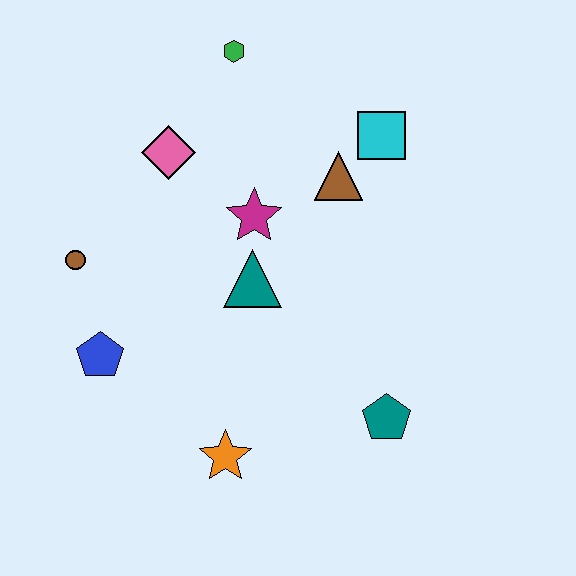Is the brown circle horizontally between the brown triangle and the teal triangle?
No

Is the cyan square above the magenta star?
Yes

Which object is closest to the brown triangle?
The cyan square is closest to the brown triangle.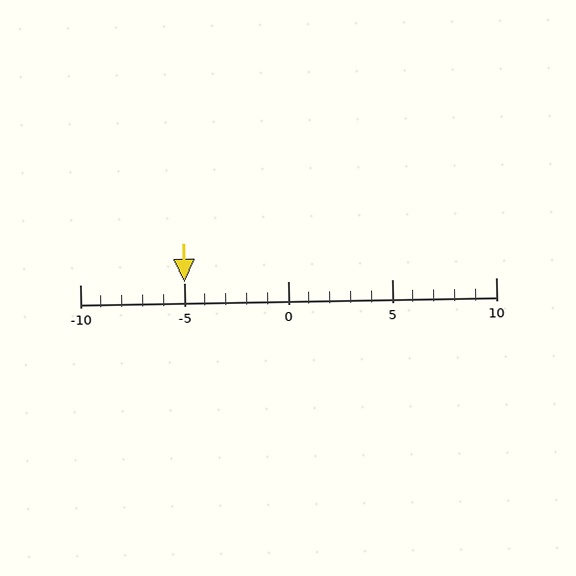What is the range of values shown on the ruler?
The ruler shows values from -10 to 10.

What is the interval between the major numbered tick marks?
The major tick marks are spaced 5 units apart.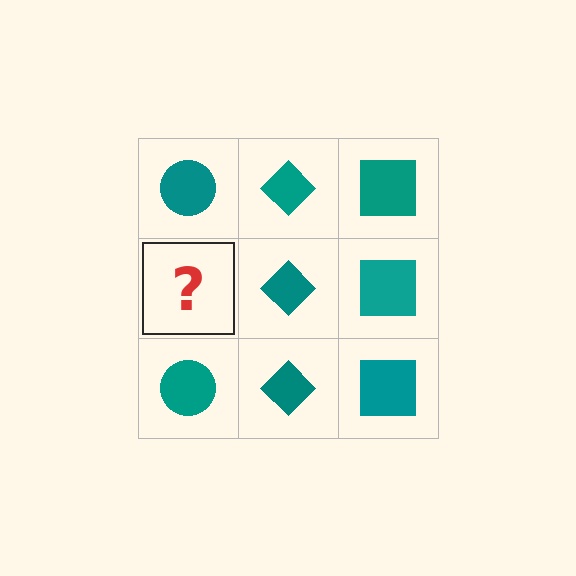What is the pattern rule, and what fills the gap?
The rule is that each column has a consistent shape. The gap should be filled with a teal circle.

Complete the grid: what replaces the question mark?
The question mark should be replaced with a teal circle.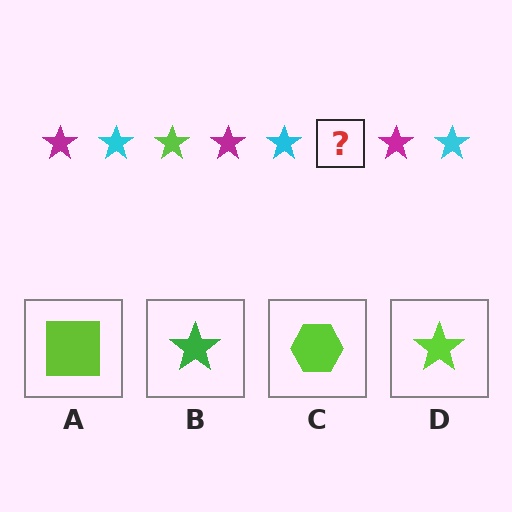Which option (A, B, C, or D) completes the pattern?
D.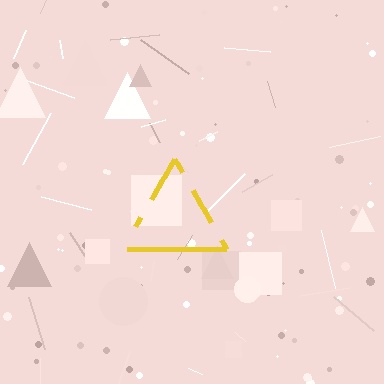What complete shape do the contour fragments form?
The contour fragments form a triangle.